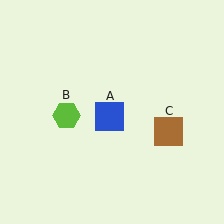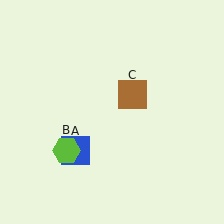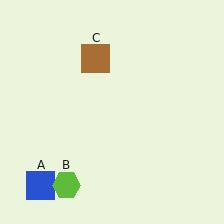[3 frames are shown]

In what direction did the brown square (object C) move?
The brown square (object C) moved up and to the left.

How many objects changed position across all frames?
3 objects changed position: blue square (object A), lime hexagon (object B), brown square (object C).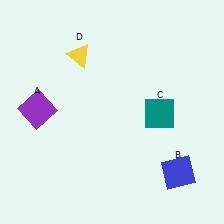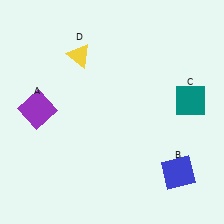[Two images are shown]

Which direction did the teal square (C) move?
The teal square (C) moved right.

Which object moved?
The teal square (C) moved right.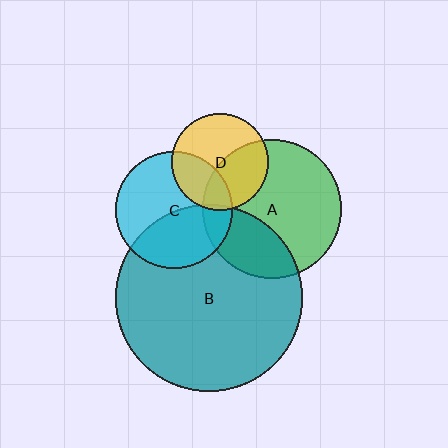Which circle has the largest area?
Circle B (teal).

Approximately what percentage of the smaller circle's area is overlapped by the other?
Approximately 30%.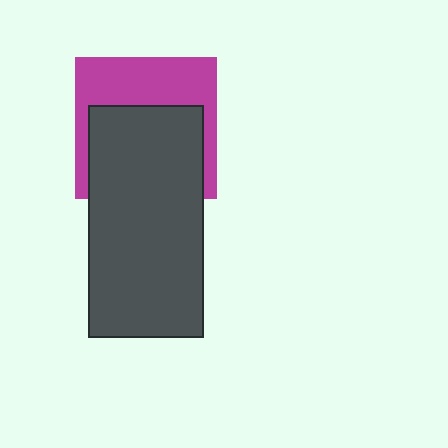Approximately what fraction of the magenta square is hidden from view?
Roughly 54% of the magenta square is hidden behind the dark gray rectangle.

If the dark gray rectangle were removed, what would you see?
You would see the complete magenta square.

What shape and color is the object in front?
The object in front is a dark gray rectangle.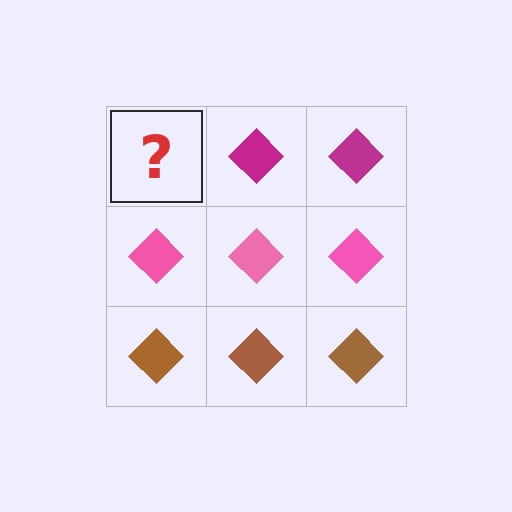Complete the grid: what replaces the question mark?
The question mark should be replaced with a magenta diamond.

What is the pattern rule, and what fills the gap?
The rule is that each row has a consistent color. The gap should be filled with a magenta diamond.